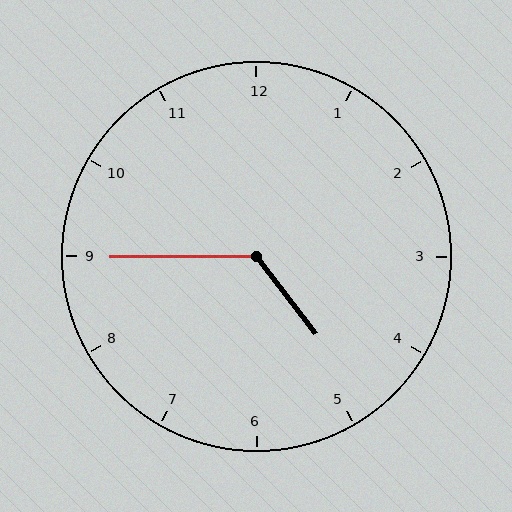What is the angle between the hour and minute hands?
Approximately 128 degrees.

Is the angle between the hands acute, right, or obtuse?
It is obtuse.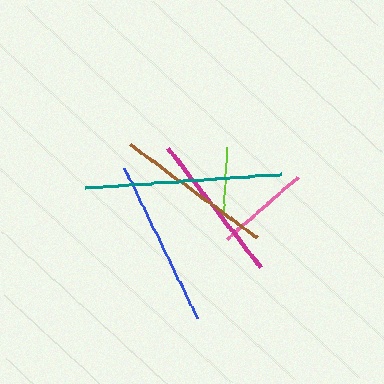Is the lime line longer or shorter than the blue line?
The blue line is longer than the lime line.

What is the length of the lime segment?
The lime segment is approximately 74 pixels long.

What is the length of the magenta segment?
The magenta segment is approximately 152 pixels long.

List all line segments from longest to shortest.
From longest to shortest: teal, blue, brown, magenta, pink, lime.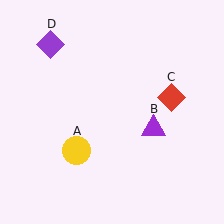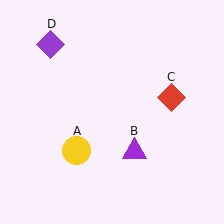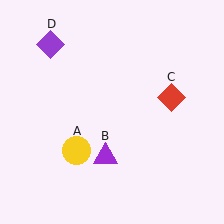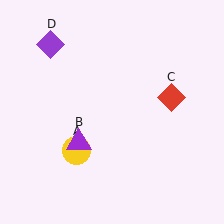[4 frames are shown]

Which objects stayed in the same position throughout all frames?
Yellow circle (object A) and red diamond (object C) and purple diamond (object D) remained stationary.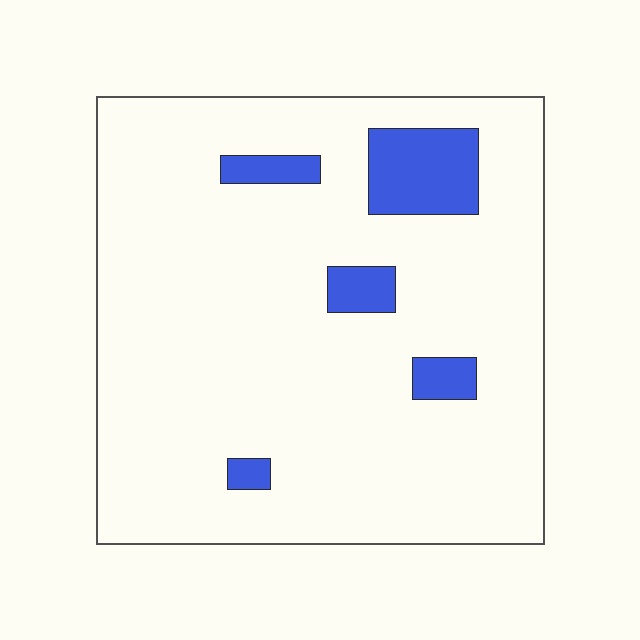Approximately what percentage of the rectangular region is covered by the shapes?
Approximately 10%.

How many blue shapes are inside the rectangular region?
5.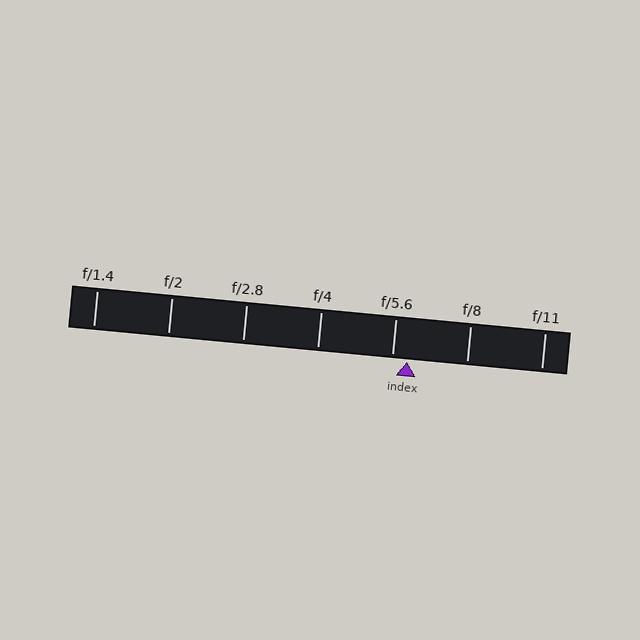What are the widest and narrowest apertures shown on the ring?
The widest aperture shown is f/1.4 and the narrowest is f/11.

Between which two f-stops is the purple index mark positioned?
The index mark is between f/5.6 and f/8.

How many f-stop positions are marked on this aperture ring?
There are 7 f-stop positions marked.